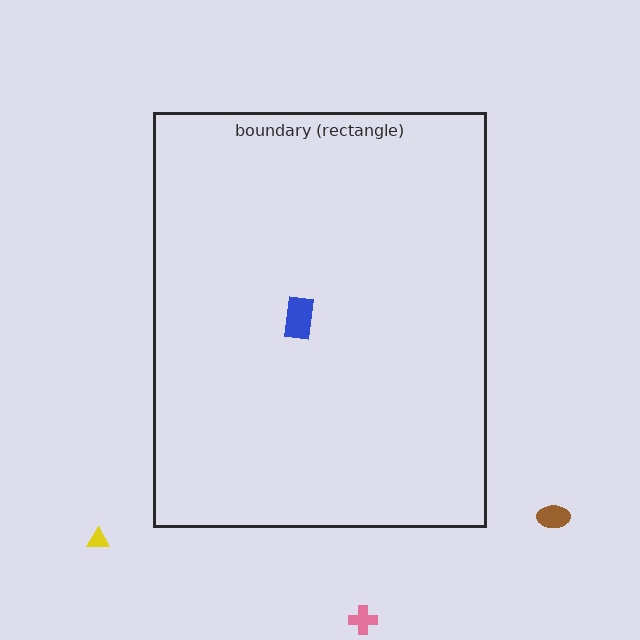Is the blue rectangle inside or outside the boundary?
Inside.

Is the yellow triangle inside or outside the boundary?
Outside.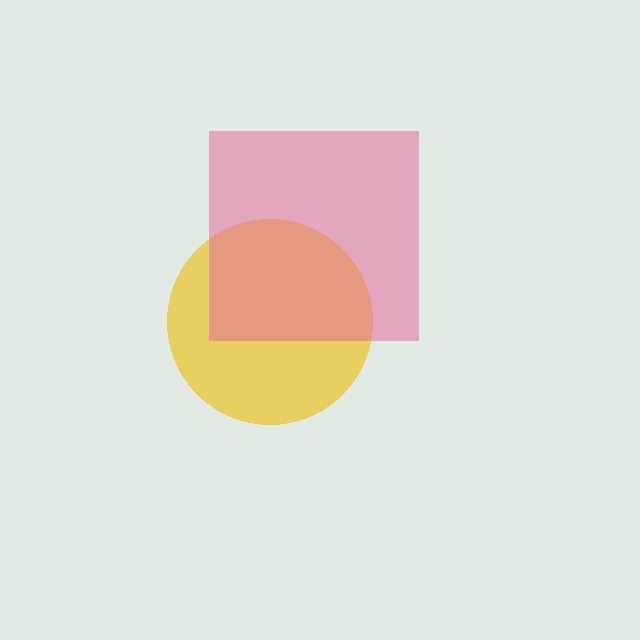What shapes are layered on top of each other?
The layered shapes are: a yellow circle, a pink square.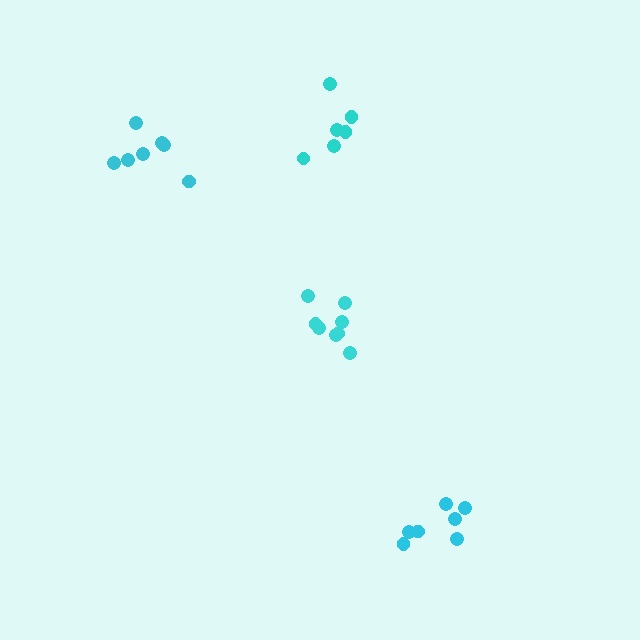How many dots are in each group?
Group 1: 7 dots, Group 2: 7 dots, Group 3: 6 dots, Group 4: 8 dots (28 total).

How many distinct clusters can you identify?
There are 4 distinct clusters.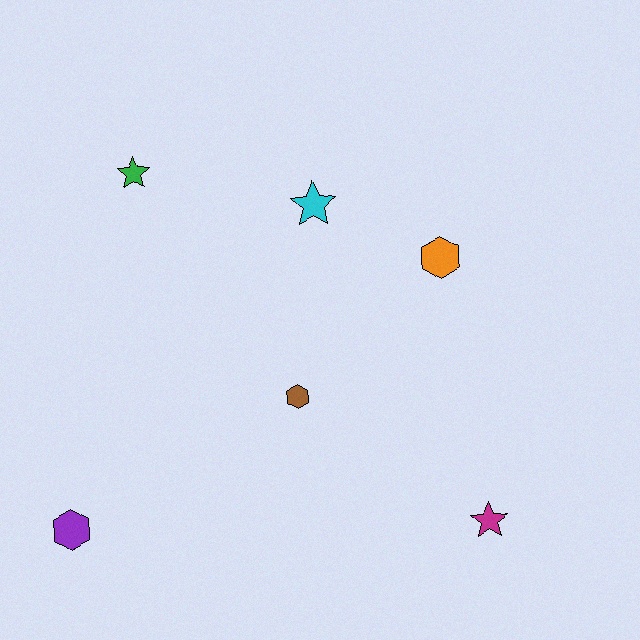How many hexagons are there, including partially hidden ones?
There are 3 hexagons.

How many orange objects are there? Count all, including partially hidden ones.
There is 1 orange object.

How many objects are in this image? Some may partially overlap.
There are 6 objects.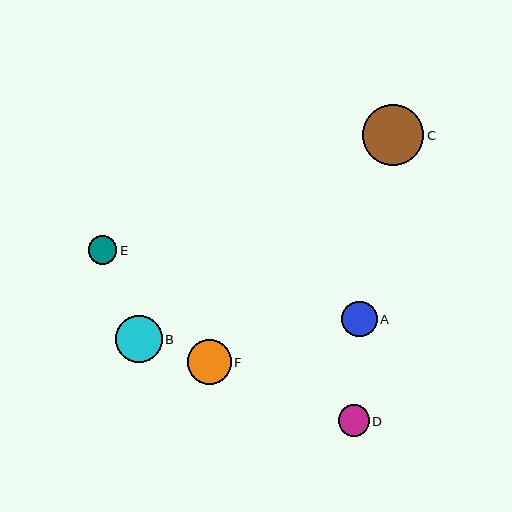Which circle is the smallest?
Circle E is the smallest with a size of approximately 29 pixels.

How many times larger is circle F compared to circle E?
Circle F is approximately 1.5 times the size of circle E.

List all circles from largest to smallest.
From largest to smallest: C, B, F, A, D, E.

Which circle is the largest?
Circle C is the largest with a size of approximately 62 pixels.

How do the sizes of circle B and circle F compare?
Circle B and circle F are approximately the same size.